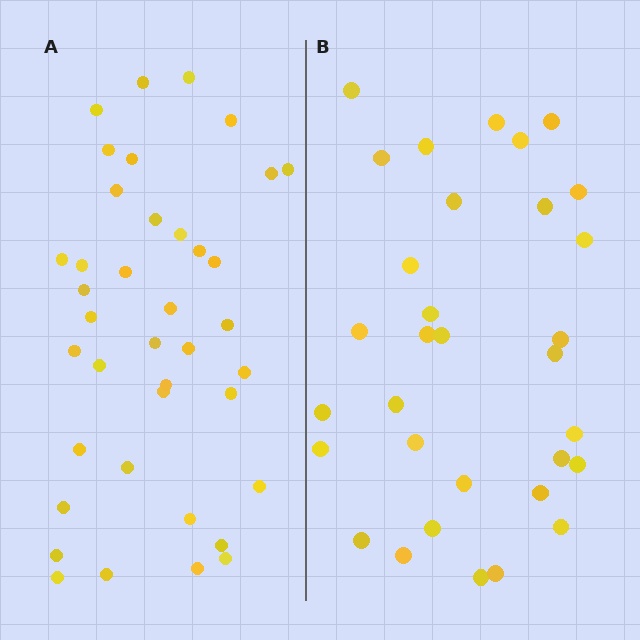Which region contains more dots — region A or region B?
Region A (the left region) has more dots.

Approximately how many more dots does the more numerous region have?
Region A has roughly 8 or so more dots than region B.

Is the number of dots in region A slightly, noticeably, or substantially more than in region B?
Region A has only slightly more — the two regions are fairly close. The ratio is roughly 1.2 to 1.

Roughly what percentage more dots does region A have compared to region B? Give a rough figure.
About 20% more.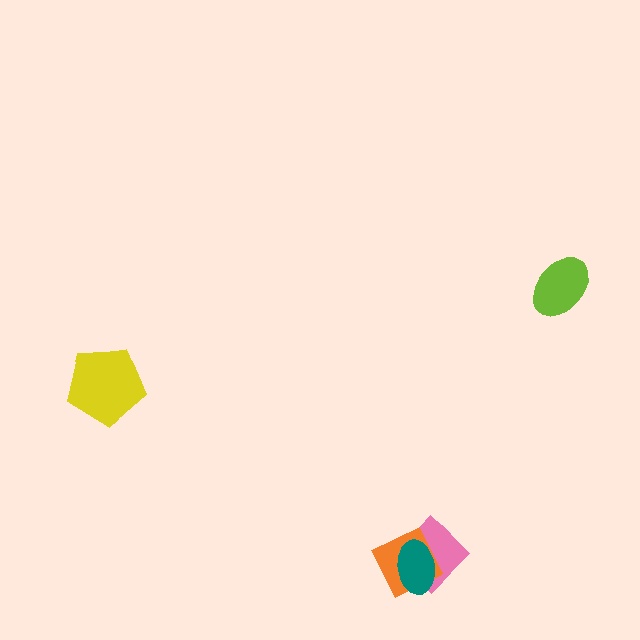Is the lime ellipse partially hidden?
No, no other shape covers it.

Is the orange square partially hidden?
Yes, it is partially covered by another shape.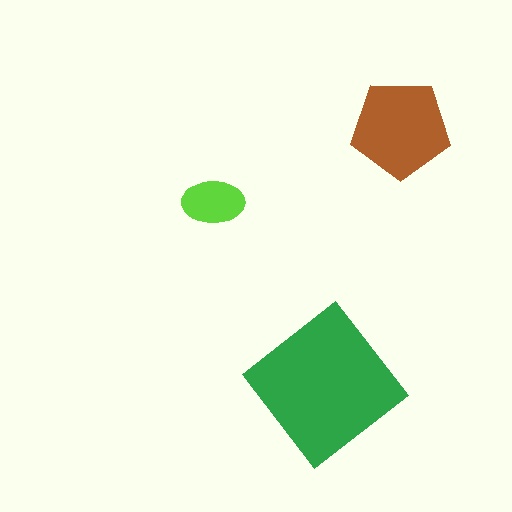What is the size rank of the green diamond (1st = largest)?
1st.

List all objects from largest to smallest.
The green diamond, the brown pentagon, the lime ellipse.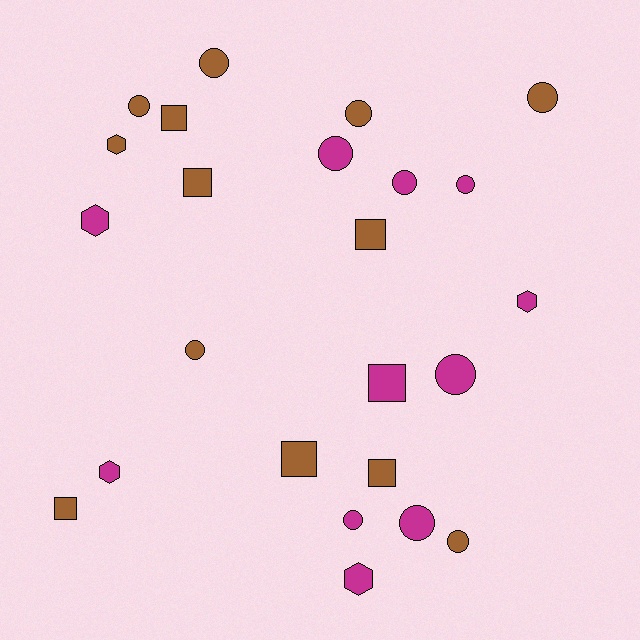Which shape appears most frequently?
Circle, with 12 objects.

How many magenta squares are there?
There is 1 magenta square.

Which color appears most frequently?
Brown, with 13 objects.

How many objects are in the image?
There are 24 objects.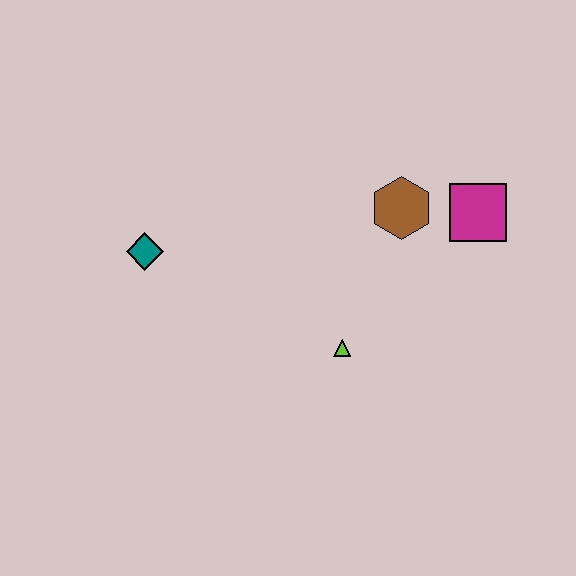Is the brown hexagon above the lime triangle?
Yes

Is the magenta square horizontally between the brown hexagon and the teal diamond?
No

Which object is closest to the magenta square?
The brown hexagon is closest to the magenta square.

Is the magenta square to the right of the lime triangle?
Yes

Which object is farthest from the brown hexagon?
The teal diamond is farthest from the brown hexagon.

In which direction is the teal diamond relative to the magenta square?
The teal diamond is to the left of the magenta square.